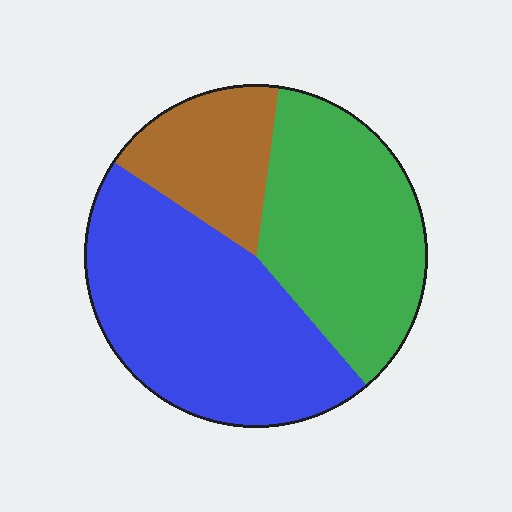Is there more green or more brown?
Green.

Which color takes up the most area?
Blue, at roughly 45%.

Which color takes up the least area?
Brown, at roughly 20%.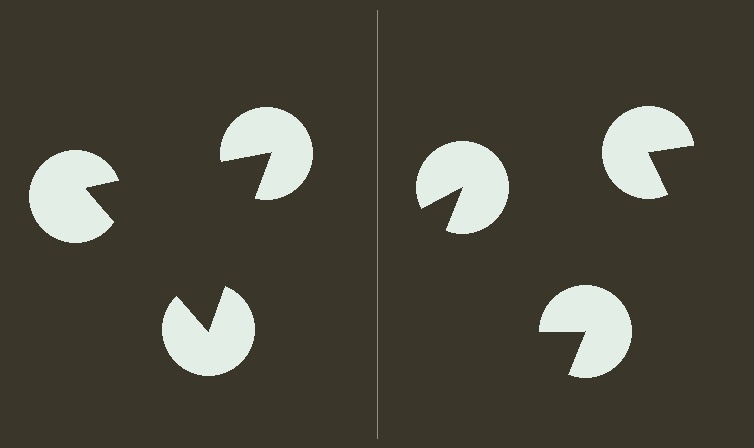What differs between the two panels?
The pac-man discs are positioned identically on both sides; only the wedge orientations differ. On the left they align to a triangle; on the right they are misaligned.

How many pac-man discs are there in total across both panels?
6 — 3 on each side.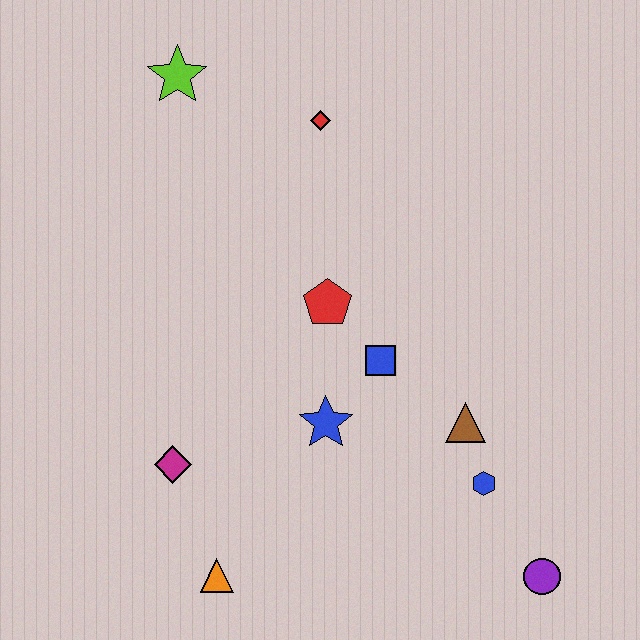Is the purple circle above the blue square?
No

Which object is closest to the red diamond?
The lime star is closest to the red diamond.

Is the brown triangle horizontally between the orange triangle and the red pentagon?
No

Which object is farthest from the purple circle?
The lime star is farthest from the purple circle.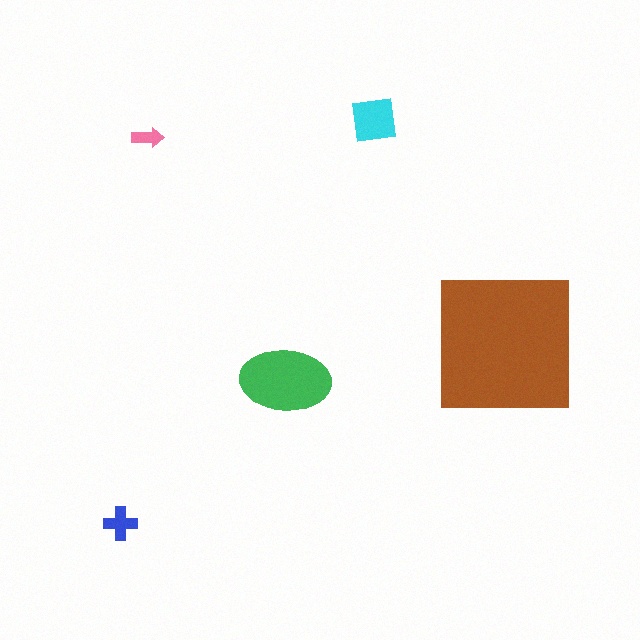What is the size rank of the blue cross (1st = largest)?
4th.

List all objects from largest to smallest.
The brown square, the green ellipse, the cyan square, the blue cross, the pink arrow.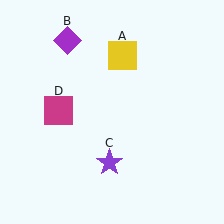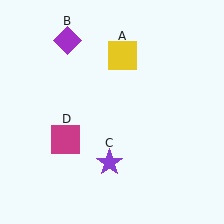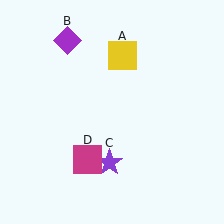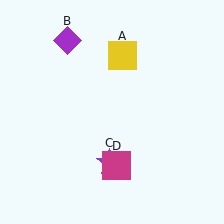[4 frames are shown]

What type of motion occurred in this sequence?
The magenta square (object D) rotated counterclockwise around the center of the scene.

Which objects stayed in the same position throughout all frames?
Yellow square (object A) and purple diamond (object B) and purple star (object C) remained stationary.